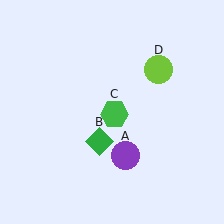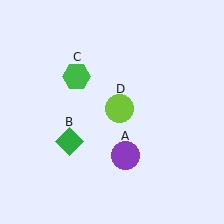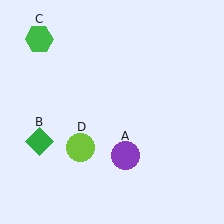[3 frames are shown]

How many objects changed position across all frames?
3 objects changed position: green diamond (object B), green hexagon (object C), lime circle (object D).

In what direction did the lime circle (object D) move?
The lime circle (object D) moved down and to the left.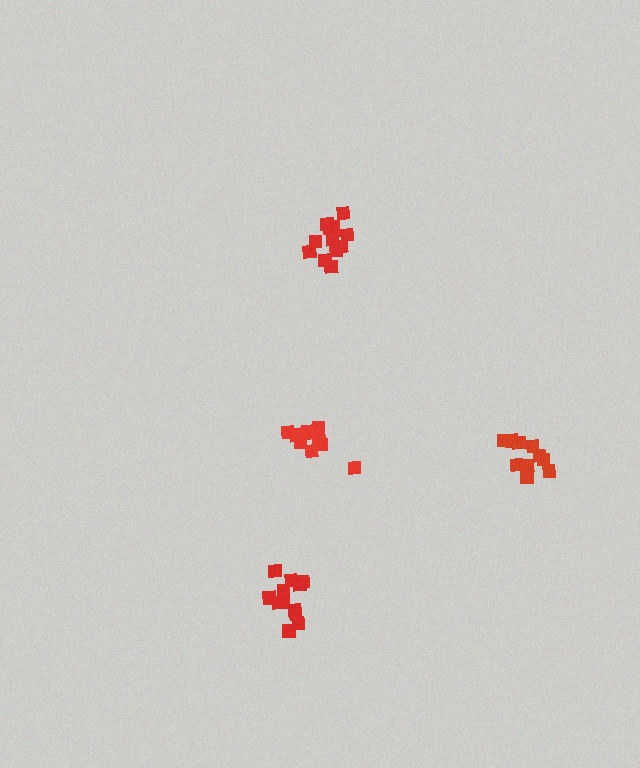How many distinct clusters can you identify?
There are 4 distinct clusters.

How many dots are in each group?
Group 1: 14 dots, Group 2: 12 dots, Group 3: 10 dots, Group 4: 10 dots (46 total).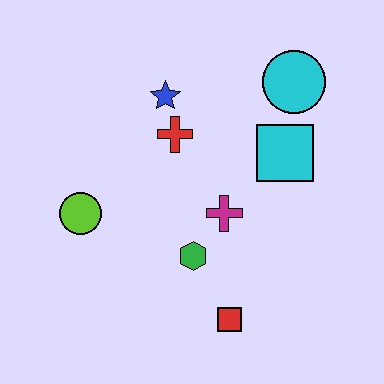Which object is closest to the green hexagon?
The magenta cross is closest to the green hexagon.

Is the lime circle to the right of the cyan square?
No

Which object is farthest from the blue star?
The red square is farthest from the blue star.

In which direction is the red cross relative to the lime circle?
The red cross is to the right of the lime circle.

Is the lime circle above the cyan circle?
No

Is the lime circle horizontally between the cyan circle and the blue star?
No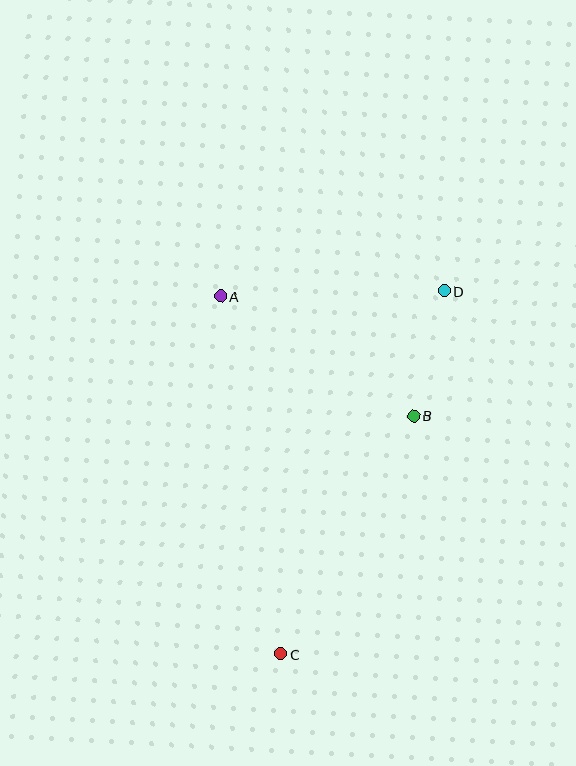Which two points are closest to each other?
Points B and D are closest to each other.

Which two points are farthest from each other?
Points C and D are farthest from each other.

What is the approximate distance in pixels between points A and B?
The distance between A and B is approximately 227 pixels.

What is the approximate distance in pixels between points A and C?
The distance between A and C is approximately 362 pixels.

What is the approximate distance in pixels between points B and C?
The distance between B and C is approximately 272 pixels.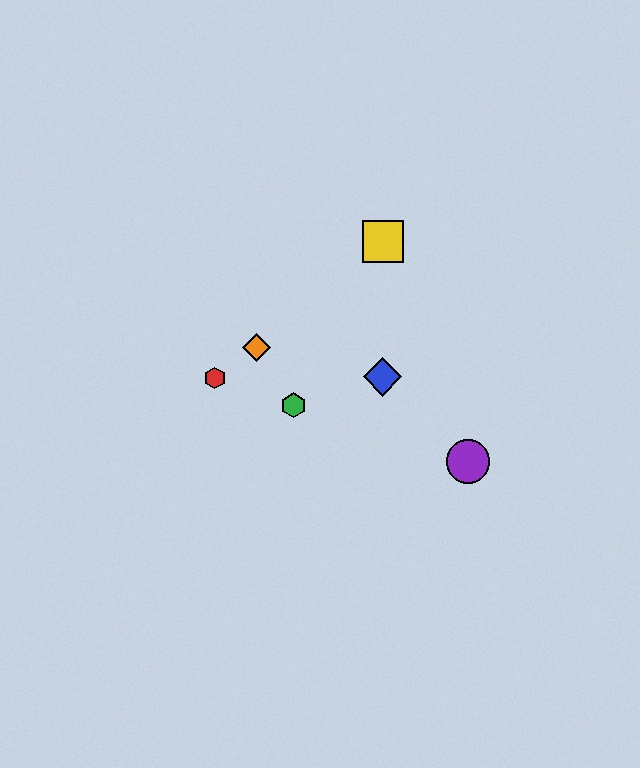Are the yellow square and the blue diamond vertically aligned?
Yes, both are at x≈383.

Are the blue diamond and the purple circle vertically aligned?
No, the blue diamond is at x≈383 and the purple circle is at x≈468.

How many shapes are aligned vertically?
2 shapes (the blue diamond, the yellow square) are aligned vertically.